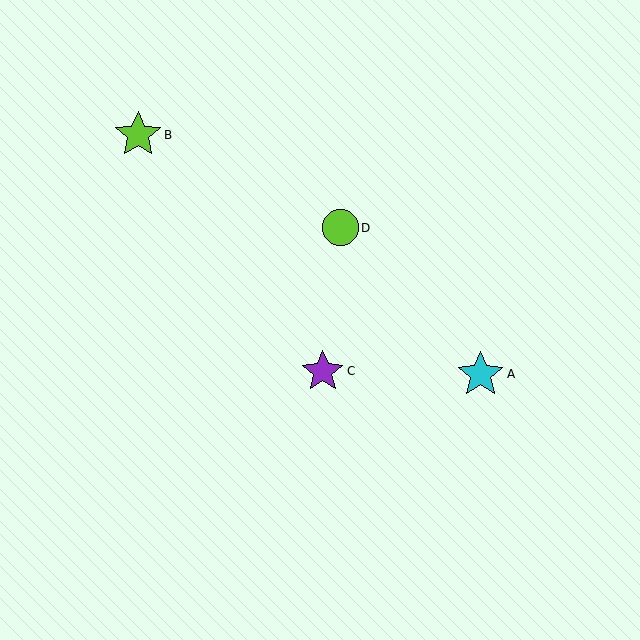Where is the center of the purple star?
The center of the purple star is at (323, 372).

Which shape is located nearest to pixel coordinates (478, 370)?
The cyan star (labeled A) at (481, 374) is nearest to that location.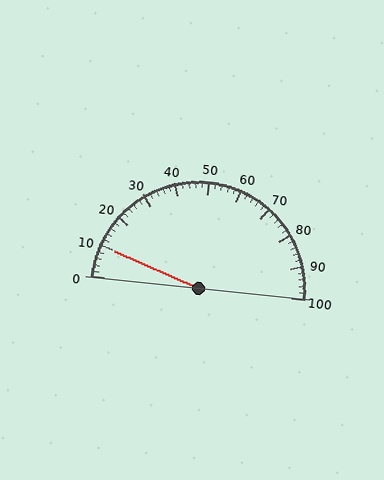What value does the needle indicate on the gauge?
The needle indicates approximately 10.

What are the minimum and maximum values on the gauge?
The gauge ranges from 0 to 100.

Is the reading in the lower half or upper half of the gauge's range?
The reading is in the lower half of the range (0 to 100).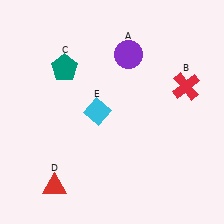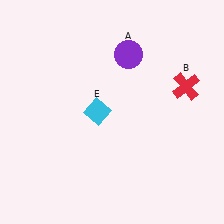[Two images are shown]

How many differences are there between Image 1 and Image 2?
There are 2 differences between the two images.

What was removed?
The red triangle (D), the teal pentagon (C) were removed in Image 2.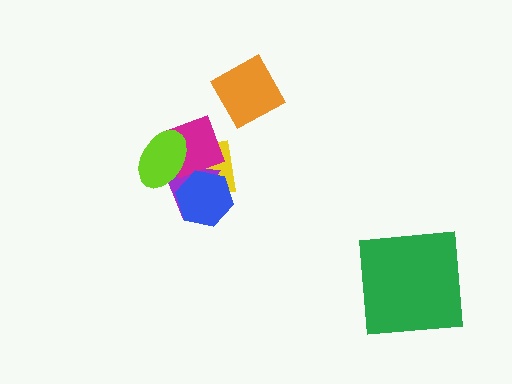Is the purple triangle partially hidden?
Yes, it is partially covered by another shape.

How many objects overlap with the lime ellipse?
3 objects overlap with the lime ellipse.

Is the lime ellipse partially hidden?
No, no other shape covers it.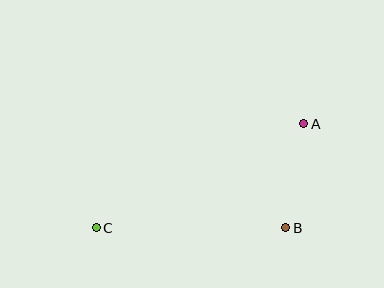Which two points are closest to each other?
Points A and B are closest to each other.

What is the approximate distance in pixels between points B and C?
The distance between B and C is approximately 189 pixels.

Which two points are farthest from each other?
Points A and C are farthest from each other.